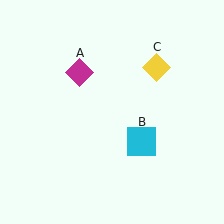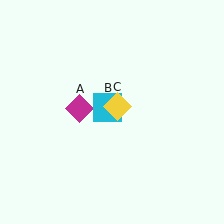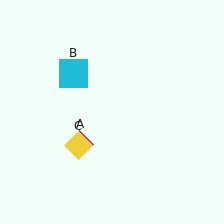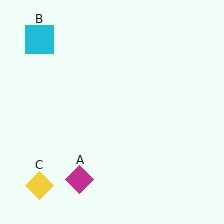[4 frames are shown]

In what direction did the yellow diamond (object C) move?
The yellow diamond (object C) moved down and to the left.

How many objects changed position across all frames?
3 objects changed position: magenta diamond (object A), cyan square (object B), yellow diamond (object C).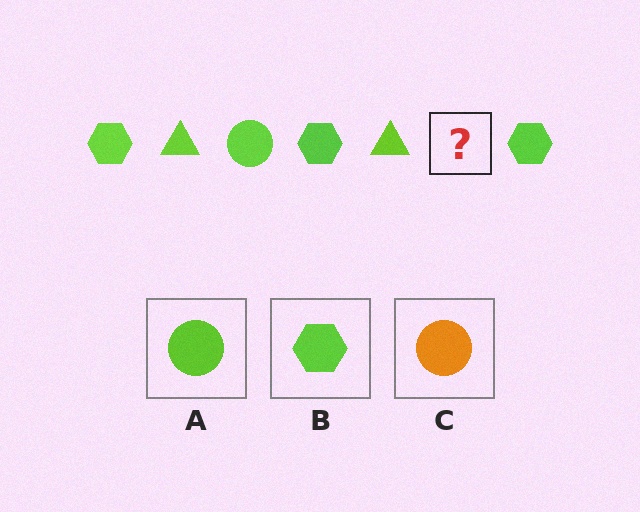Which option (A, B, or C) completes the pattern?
A.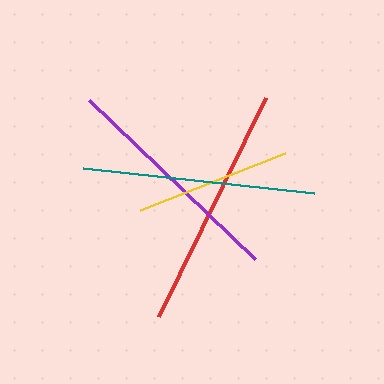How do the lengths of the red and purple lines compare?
The red and purple lines are approximately the same length.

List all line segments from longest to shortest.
From longest to shortest: red, teal, purple, yellow.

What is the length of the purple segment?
The purple segment is approximately 229 pixels long.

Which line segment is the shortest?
The yellow line is the shortest at approximately 156 pixels.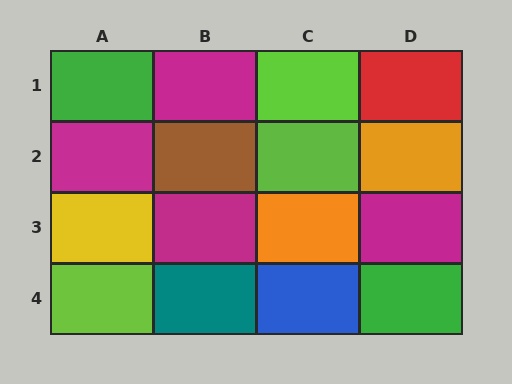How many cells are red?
1 cell is red.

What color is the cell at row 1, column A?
Green.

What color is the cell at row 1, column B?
Magenta.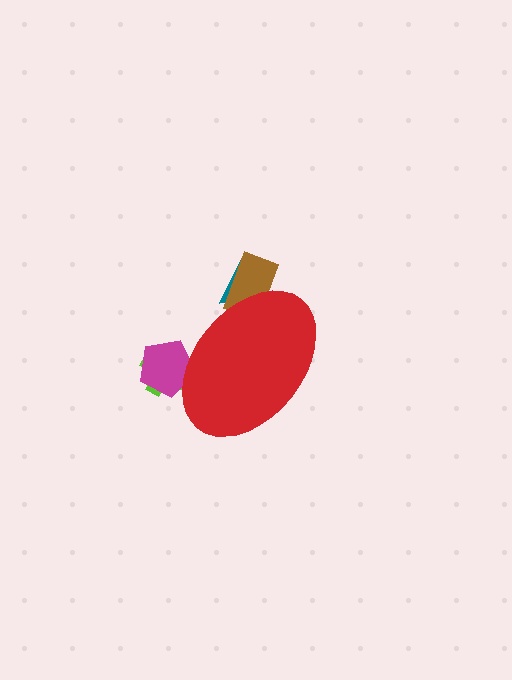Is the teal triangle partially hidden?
Yes, the teal triangle is partially hidden behind the red ellipse.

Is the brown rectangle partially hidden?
Yes, the brown rectangle is partially hidden behind the red ellipse.